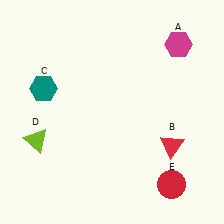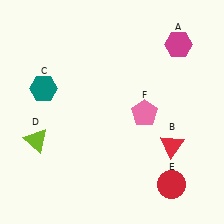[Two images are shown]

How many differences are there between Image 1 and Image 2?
There is 1 difference between the two images.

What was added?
A pink pentagon (F) was added in Image 2.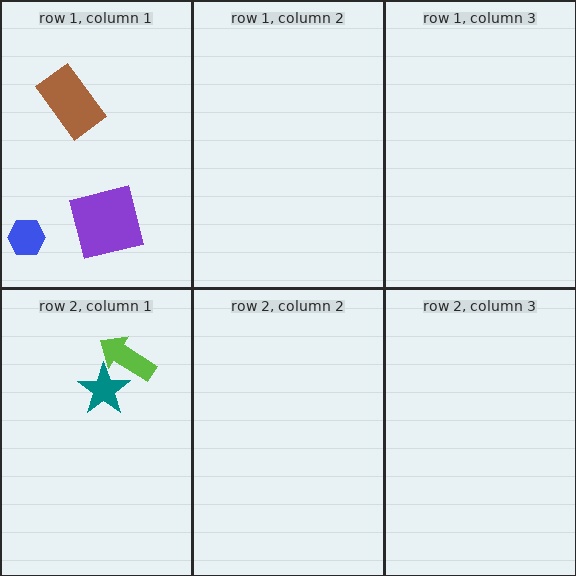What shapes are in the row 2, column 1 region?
The lime arrow, the teal star.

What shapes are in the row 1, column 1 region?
The blue hexagon, the brown rectangle, the purple square.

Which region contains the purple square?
The row 1, column 1 region.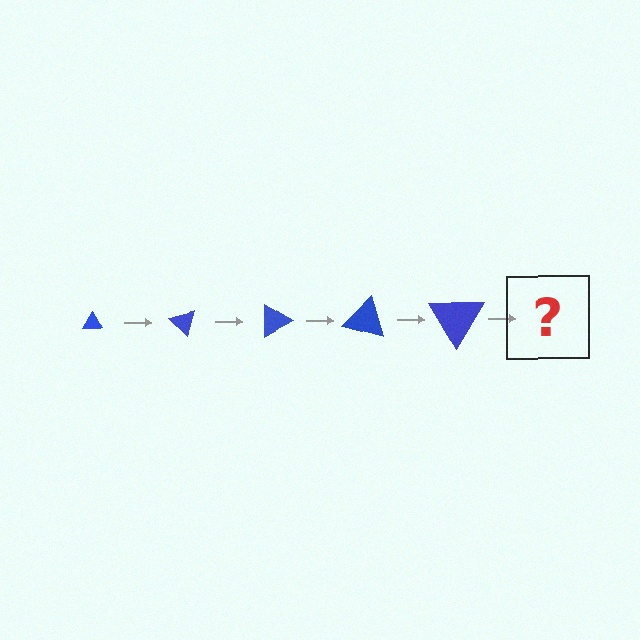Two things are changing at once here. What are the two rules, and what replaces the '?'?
The two rules are that the triangle grows larger each step and it rotates 45 degrees each step. The '?' should be a triangle, larger than the previous one and rotated 225 degrees from the start.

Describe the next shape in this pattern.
It should be a triangle, larger than the previous one and rotated 225 degrees from the start.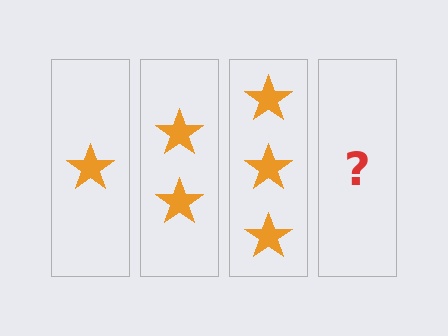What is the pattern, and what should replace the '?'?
The pattern is that each step adds one more star. The '?' should be 4 stars.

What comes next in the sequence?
The next element should be 4 stars.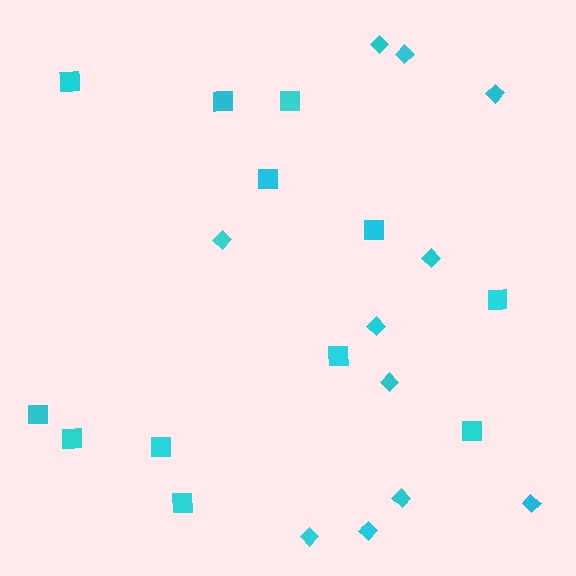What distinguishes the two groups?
There are 2 groups: one group of squares (12) and one group of diamonds (11).